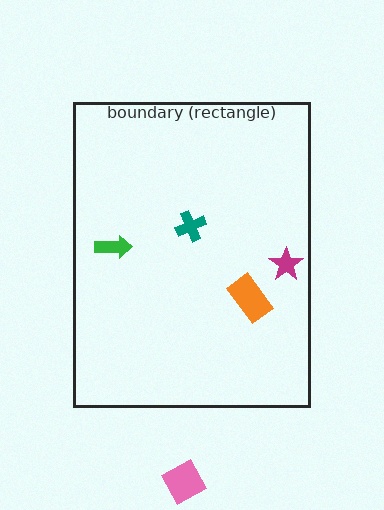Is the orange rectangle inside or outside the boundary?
Inside.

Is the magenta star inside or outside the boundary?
Inside.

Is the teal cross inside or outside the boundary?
Inside.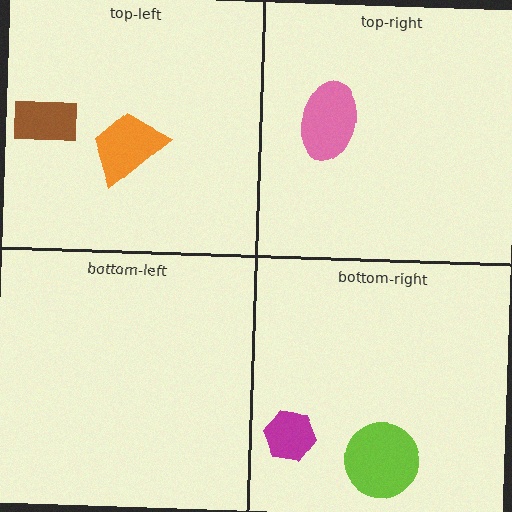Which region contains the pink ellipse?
The top-right region.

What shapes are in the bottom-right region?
The magenta hexagon, the lime circle.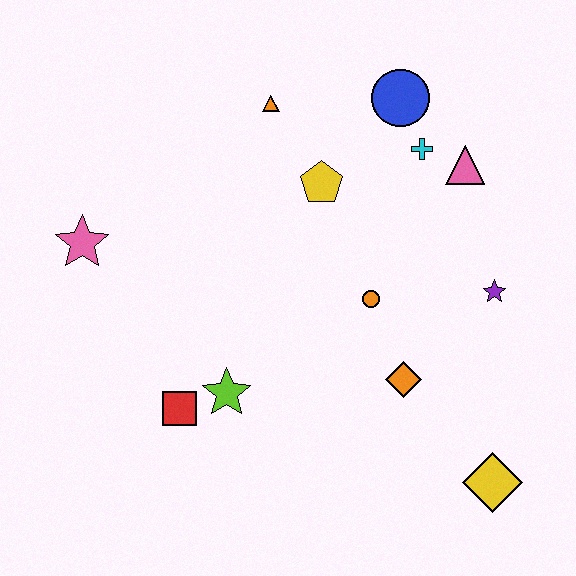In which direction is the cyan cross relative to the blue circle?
The cyan cross is below the blue circle.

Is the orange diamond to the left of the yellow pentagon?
No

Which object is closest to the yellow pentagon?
The orange triangle is closest to the yellow pentagon.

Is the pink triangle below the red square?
No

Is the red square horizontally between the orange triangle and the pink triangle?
No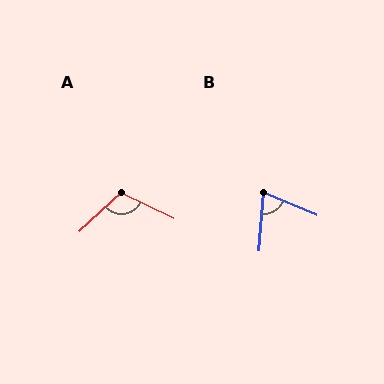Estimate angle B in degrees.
Approximately 72 degrees.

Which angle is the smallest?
B, at approximately 72 degrees.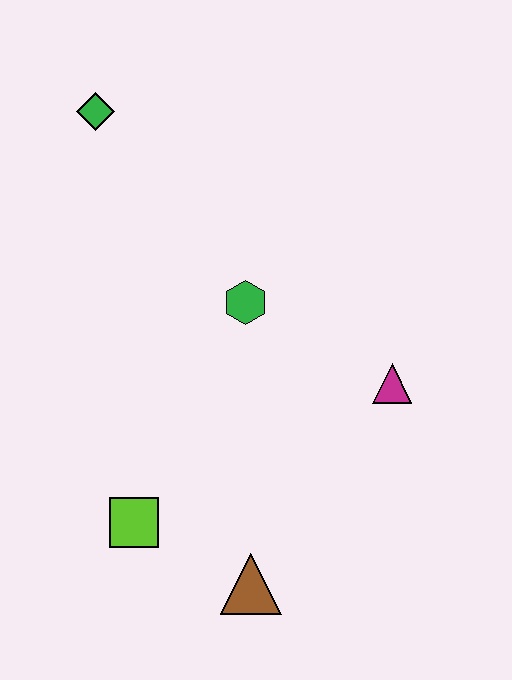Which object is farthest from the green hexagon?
The brown triangle is farthest from the green hexagon.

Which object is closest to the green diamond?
The green hexagon is closest to the green diamond.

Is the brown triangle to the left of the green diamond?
No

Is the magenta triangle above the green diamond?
No